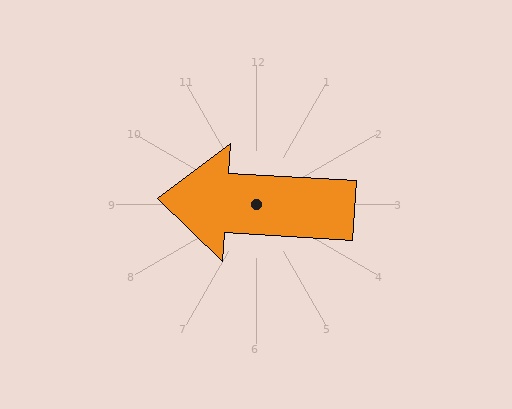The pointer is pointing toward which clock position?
Roughly 9 o'clock.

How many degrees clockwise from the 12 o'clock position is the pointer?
Approximately 273 degrees.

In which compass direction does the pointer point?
West.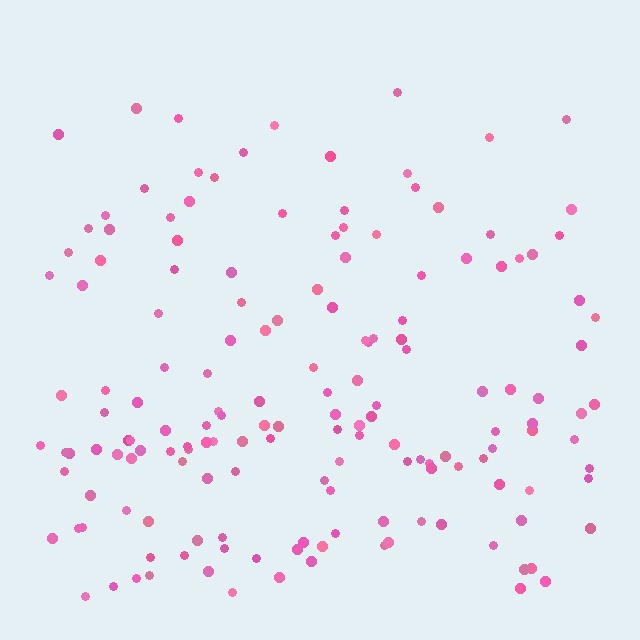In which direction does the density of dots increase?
From top to bottom, with the bottom side densest.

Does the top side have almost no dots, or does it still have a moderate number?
Still a moderate number, just noticeably fewer than the bottom.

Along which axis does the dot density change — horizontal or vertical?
Vertical.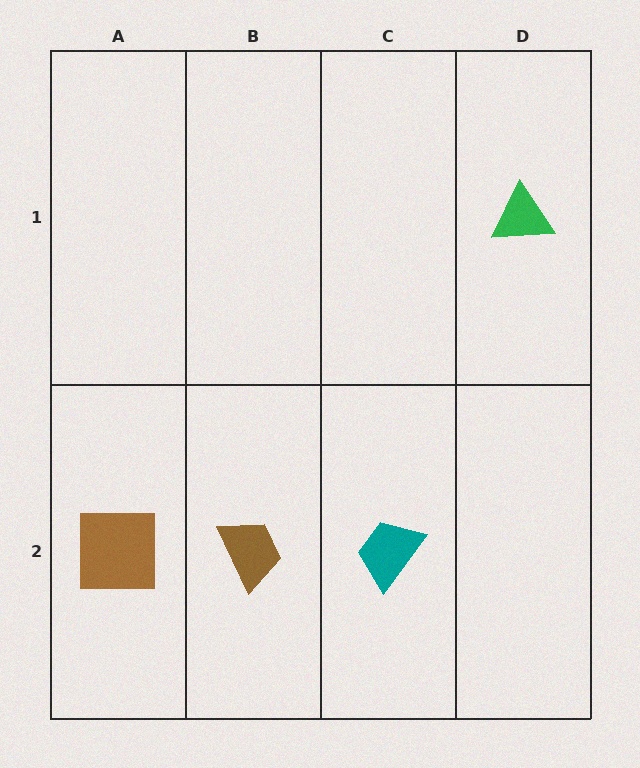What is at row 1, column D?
A green triangle.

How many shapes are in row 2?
3 shapes.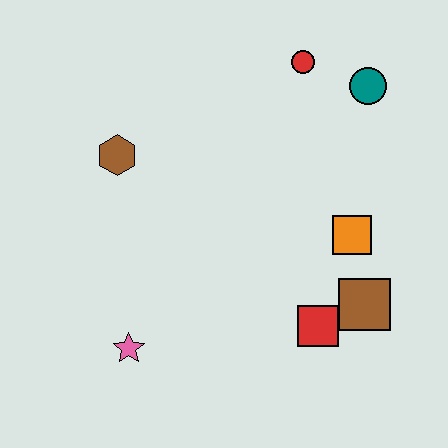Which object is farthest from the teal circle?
The pink star is farthest from the teal circle.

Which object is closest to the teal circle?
The red circle is closest to the teal circle.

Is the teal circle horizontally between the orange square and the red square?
No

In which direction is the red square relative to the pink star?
The red square is to the right of the pink star.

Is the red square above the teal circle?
No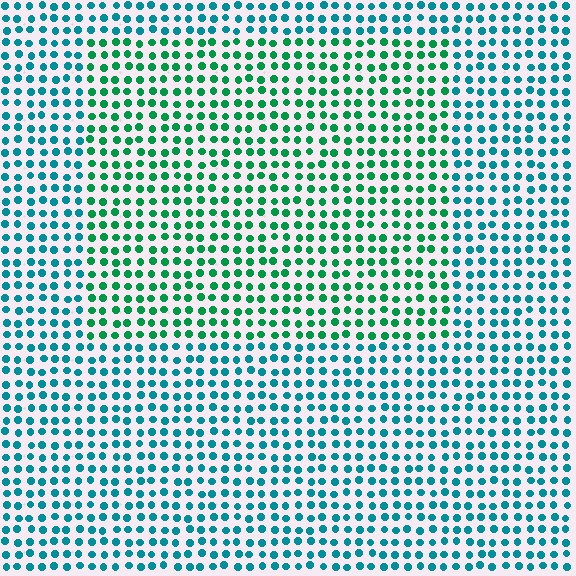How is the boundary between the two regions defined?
The boundary is defined purely by a slight shift in hue (about 36 degrees). Spacing, size, and orientation are identical on both sides.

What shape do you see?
I see a rectangle.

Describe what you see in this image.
The image is filled with small teal elements in a uniform arrangement. A rectangle-shaped region is visible where the elements are tinted to a slightly different hue, forming a subtle color boundary.